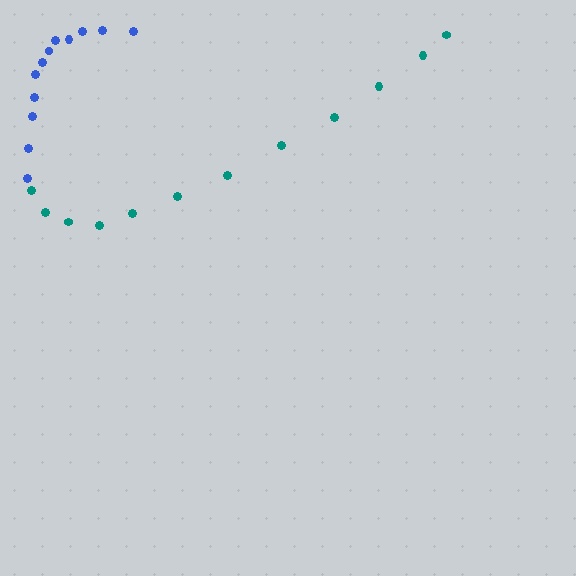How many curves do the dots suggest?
There are 2 distinct paths.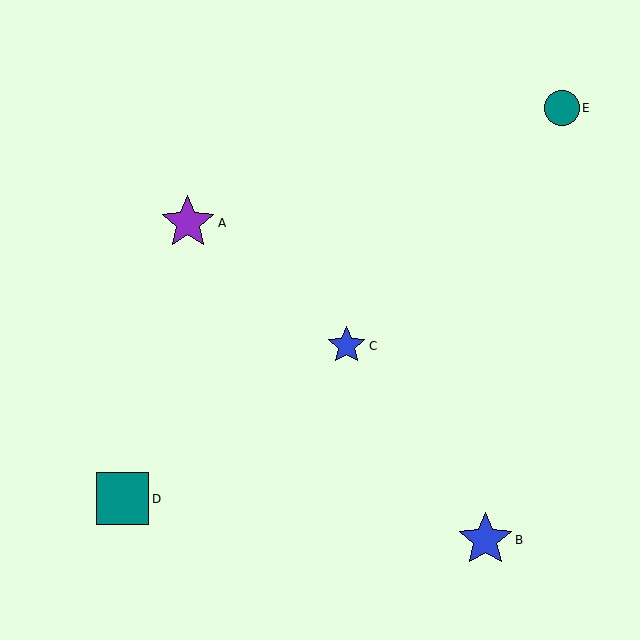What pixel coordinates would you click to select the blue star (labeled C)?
Click at (347, 346) to select the blue star C.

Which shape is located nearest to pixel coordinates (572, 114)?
The teal circle (labeled E) at (562, 108) is nearest to that location.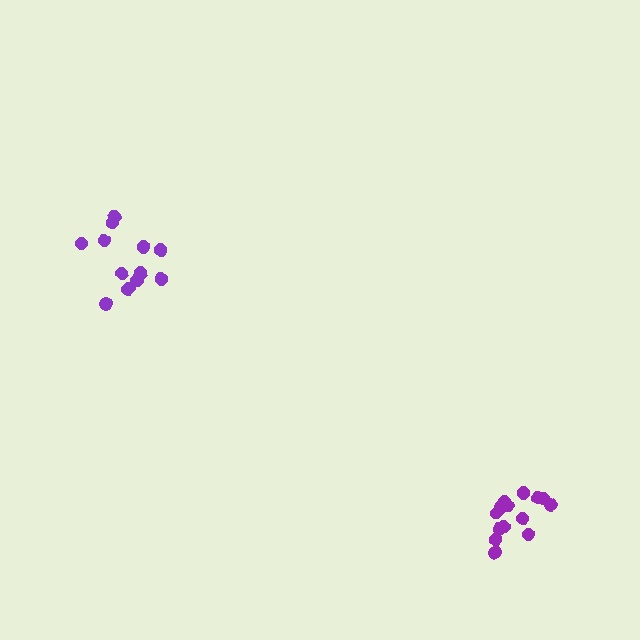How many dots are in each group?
Group 1: 13 dots, Group 2: 14 dots (27 total).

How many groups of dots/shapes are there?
There are 2 groups.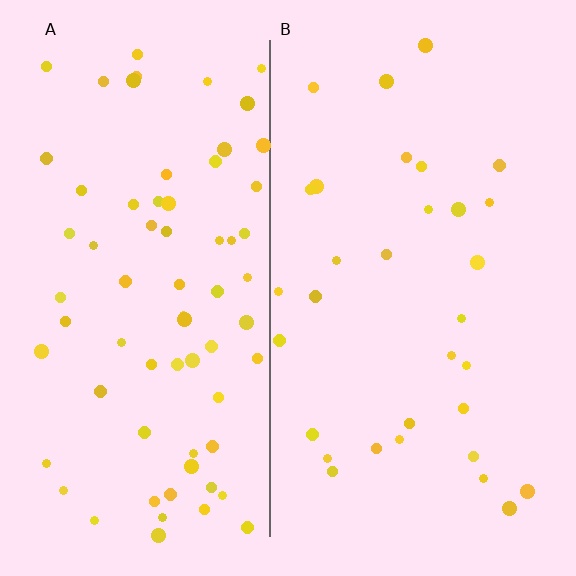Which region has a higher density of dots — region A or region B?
A (the left).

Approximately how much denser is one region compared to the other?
Approximately 2.2× — region A over region B.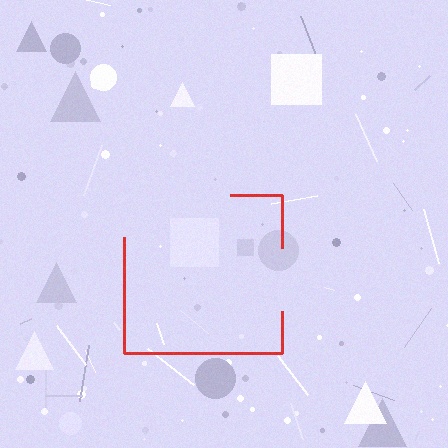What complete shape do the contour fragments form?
The contour fragments form a square.